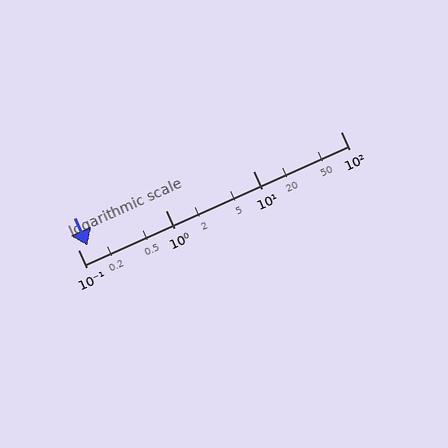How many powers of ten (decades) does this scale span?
The scale spans 3 decades, from 0.1 to 100.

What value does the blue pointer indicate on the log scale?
The pointer indicates approximately 0.13.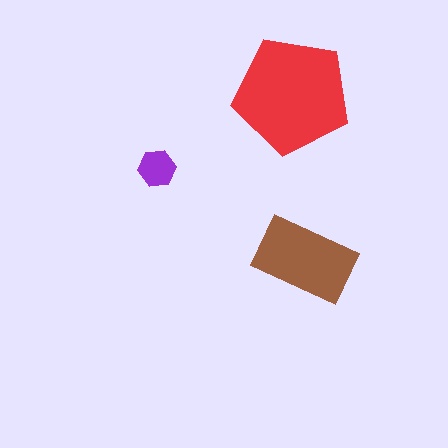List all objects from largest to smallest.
The red pentagon, the brown rectangle, the purple hexagon.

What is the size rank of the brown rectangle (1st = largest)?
2nd.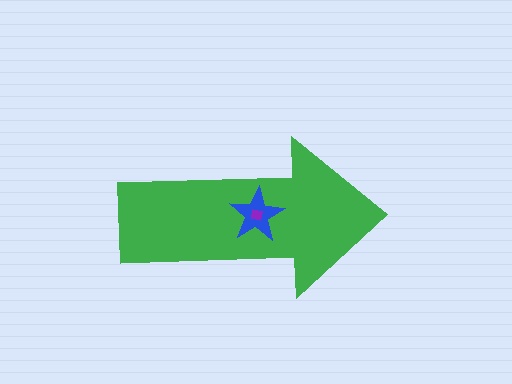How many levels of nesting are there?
3.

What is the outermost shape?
The green arrow.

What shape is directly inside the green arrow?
The blue star.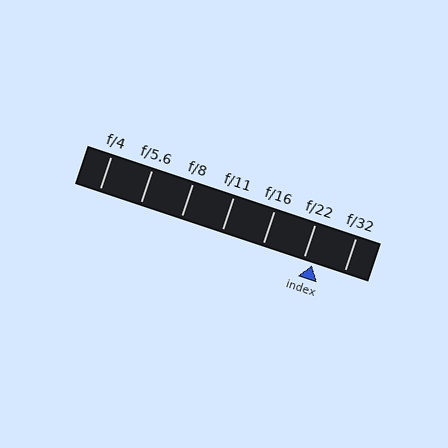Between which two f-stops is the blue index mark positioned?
The index mark is between f/22 and f/32.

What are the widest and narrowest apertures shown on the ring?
The widest aperture shown is f/4 and the narrowest is f/32.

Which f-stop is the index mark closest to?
The index mark is closest to f/22.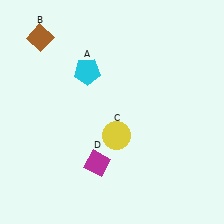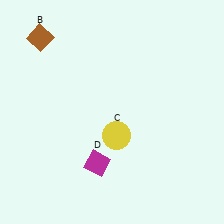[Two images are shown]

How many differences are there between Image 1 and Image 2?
There is 1 difference between the two images.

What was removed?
The cyan pentagon (A) was removed in Image 2.